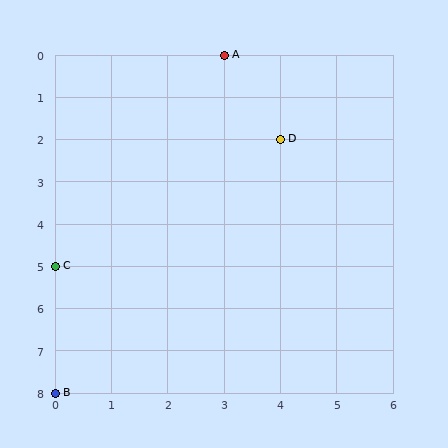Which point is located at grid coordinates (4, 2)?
Point D is at (4, 2).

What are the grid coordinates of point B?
Point B is at grid coordinates (0, 8).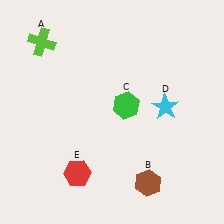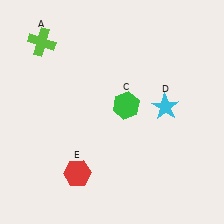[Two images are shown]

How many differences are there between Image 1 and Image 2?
There is 1 difference between the two images.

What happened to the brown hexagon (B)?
The brown hexagon (B) was removed in Image 2. It was in the bottom-right area of Image 1.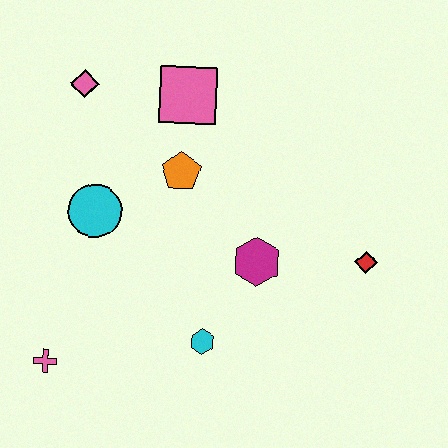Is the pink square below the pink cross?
No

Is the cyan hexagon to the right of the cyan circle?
Yes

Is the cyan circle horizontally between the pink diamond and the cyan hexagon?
Yes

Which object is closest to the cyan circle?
The orange pentagon is closest to the cyan circle.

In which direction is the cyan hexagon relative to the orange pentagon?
The cyan hexagon is below the orange pentagon.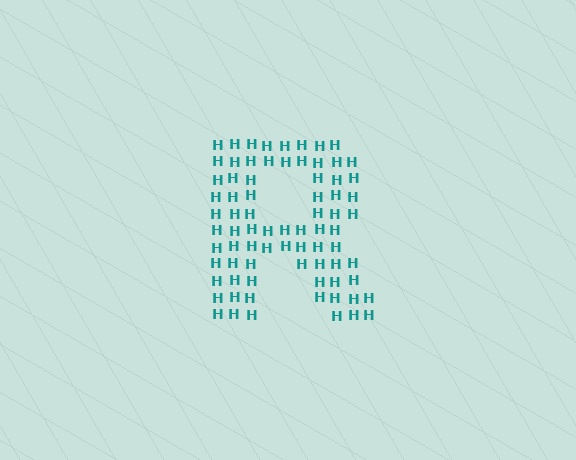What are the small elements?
The small elements are letter H's.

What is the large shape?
The large shape is the letter R.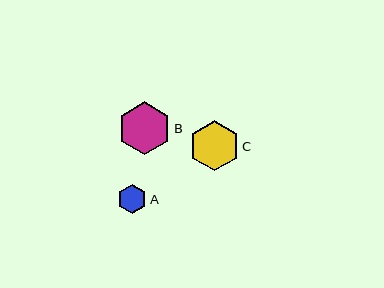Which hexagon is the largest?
Hexagon B is the largest with a size of approximately 53 pixels.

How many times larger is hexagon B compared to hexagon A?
Hexagon B is approximately 1.8 times the size of hexagon A.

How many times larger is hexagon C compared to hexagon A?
Hexagon C is approximately 1.7 times the size of hexagon A.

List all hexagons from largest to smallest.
From largest to smallest: B, C, A.